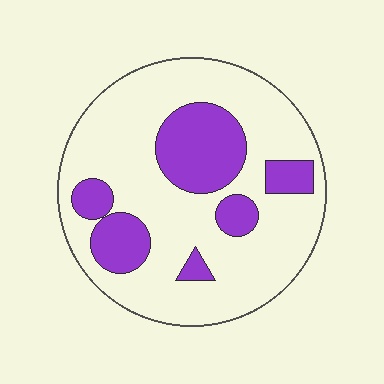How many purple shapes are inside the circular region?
6.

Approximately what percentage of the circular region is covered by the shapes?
Approximately 25%.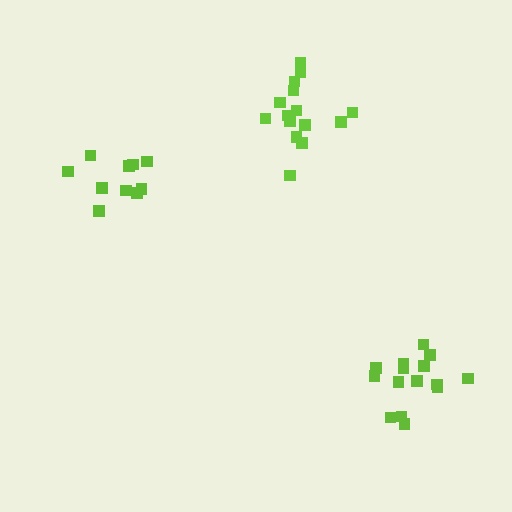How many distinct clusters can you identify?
There are 3 distinct clusters.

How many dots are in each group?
Group 1: 15 dots, Group 2: 10 dots, Group 3: 16 dots (41 total).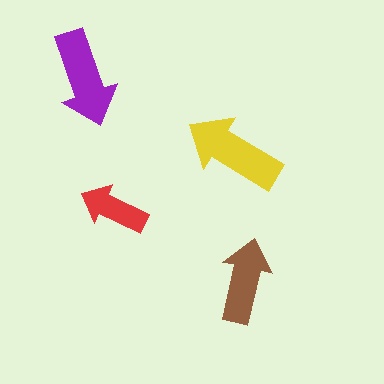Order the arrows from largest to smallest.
the yellow one, the purple one, the brown one, the red one.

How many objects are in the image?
There are 4 objects in the image.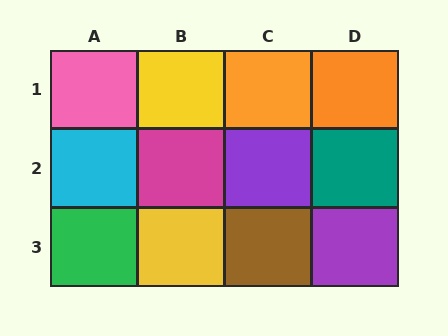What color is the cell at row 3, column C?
Brown.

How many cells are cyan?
1 cell is cyan.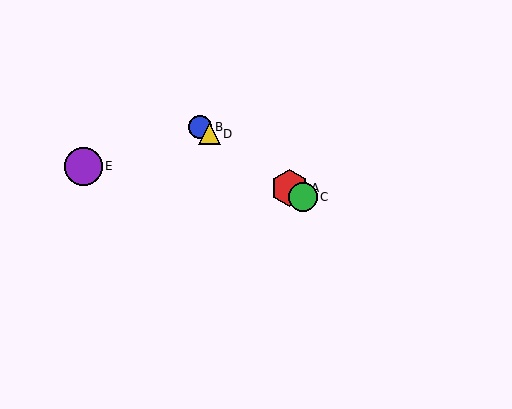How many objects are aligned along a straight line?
4 objects (A, B, C, D) are aligned along a straight line.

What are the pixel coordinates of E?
Object E is at (83, 166).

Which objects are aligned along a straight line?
Objects A, B, C, D are aligned along a straight line.